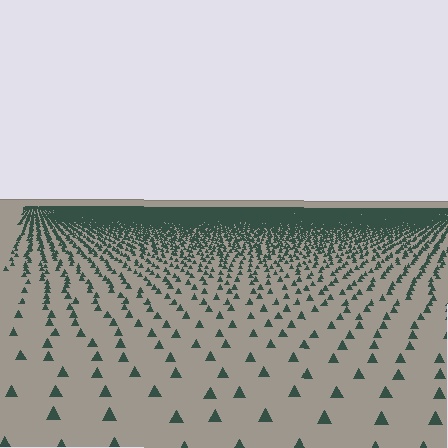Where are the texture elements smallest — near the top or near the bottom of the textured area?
Near the top.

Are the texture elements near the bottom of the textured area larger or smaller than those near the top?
Larger. Near the bottom, elements are closer to the viewer and appear at a bigger on-screen size.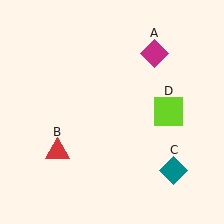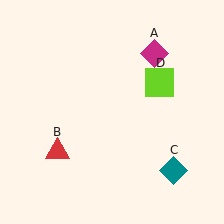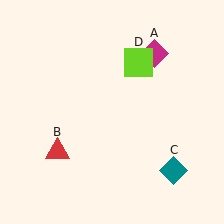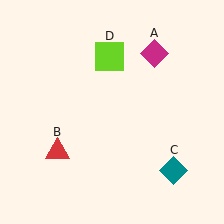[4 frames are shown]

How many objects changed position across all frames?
1 object changed position: lime square (object D).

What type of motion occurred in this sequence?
The lime square (object D) rotated counterclockwise around the center of the scene.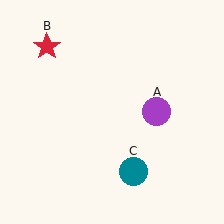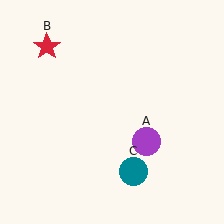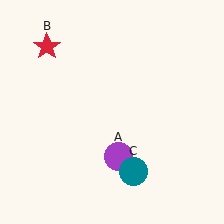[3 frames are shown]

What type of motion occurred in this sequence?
The purple circle (object A) rotated clockwise around the center of the scene.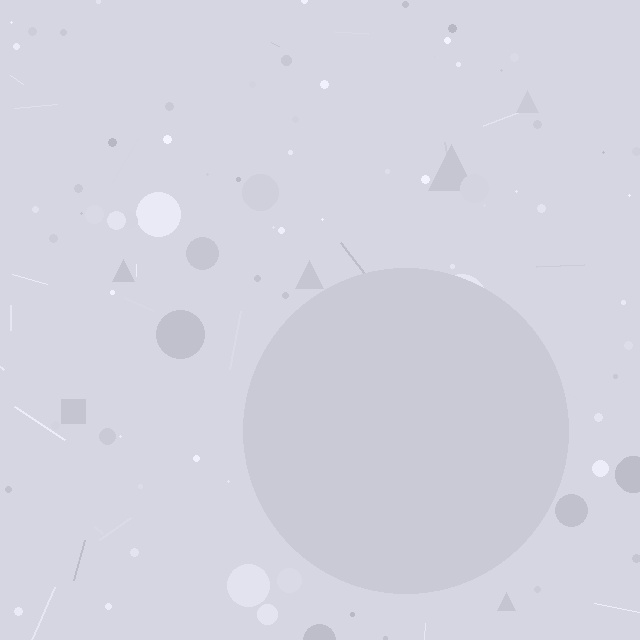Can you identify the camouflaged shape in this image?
The camouflaged shape is a circle.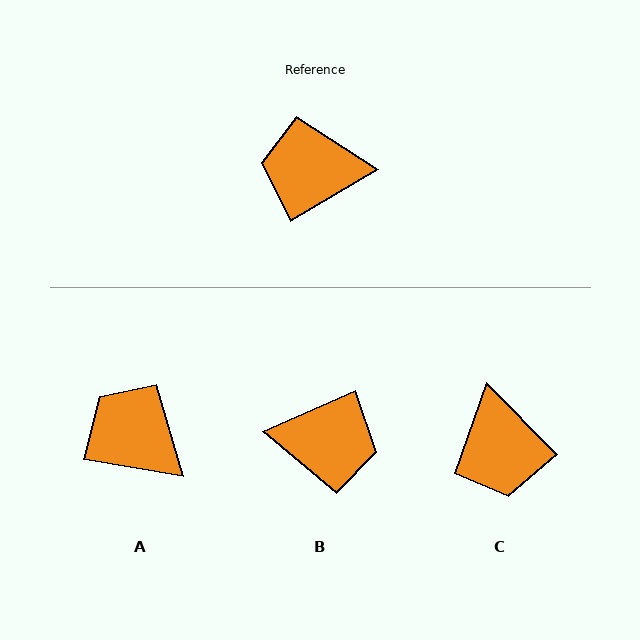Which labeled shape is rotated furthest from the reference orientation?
B, about 173 degrees away.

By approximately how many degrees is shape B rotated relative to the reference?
Approximately 173 degrees counter-clockwise.